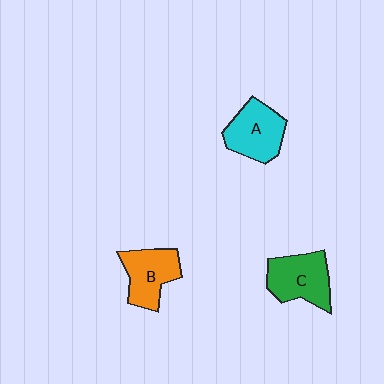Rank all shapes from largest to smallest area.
From largest to smallest: C (green), A (cyan), B (orange).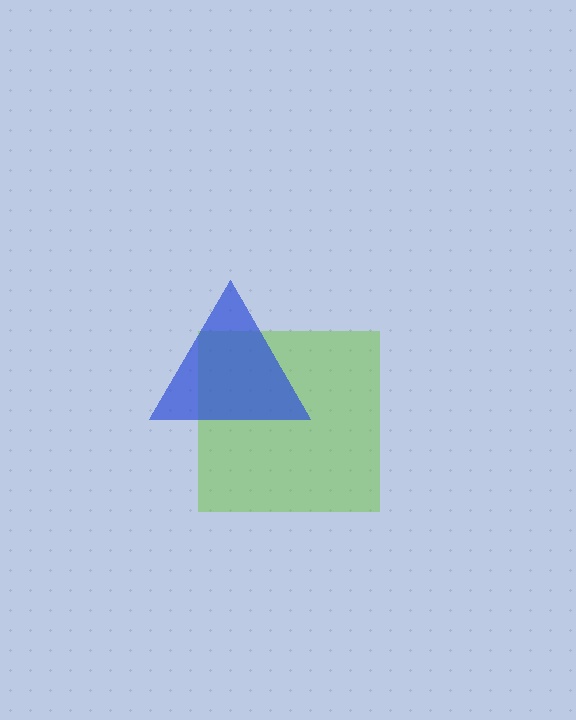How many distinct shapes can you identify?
There are 2 distinct shapes: a lime square, a blue triangle.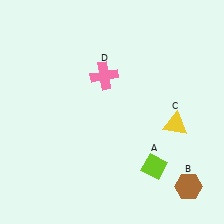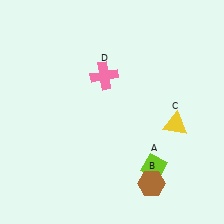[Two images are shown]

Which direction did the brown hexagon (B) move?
The brown hexagon (B) moved left.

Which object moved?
The brown hexagon (B) moved left.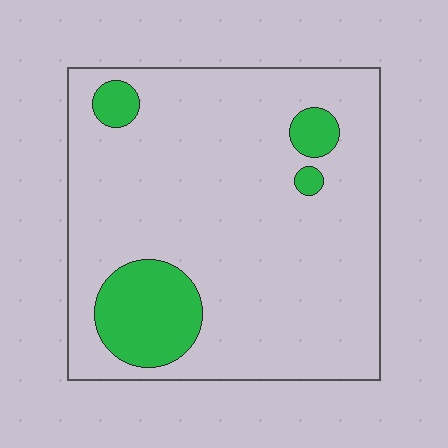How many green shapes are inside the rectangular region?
4.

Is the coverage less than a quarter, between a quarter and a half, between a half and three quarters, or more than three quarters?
Less than a quarter.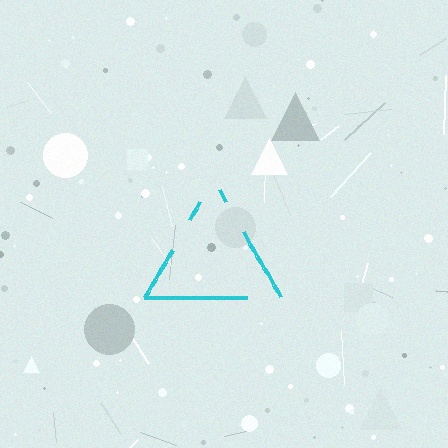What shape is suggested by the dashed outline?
The dashed outline suggests a triangle.